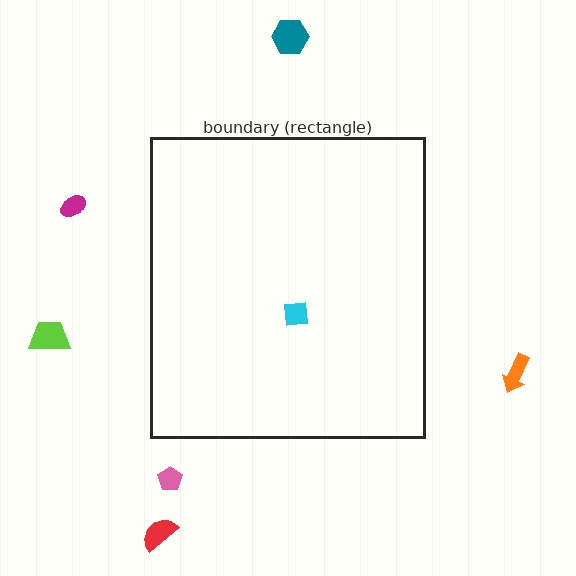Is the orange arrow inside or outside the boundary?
Outside.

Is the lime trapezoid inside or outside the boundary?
Outside.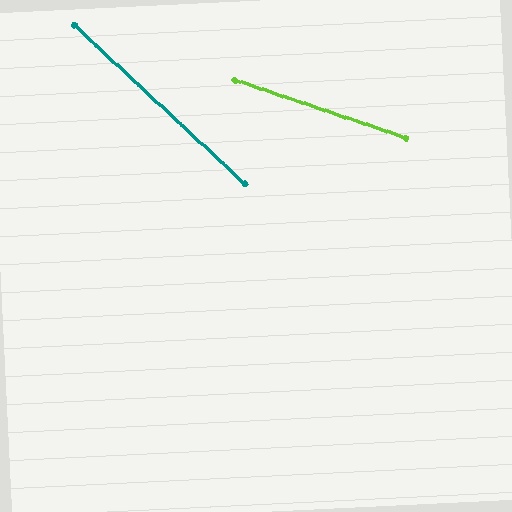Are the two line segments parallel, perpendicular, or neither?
Neither parallel nor perpendicular — they differ by about 24°.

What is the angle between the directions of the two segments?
Approximately 24 degrees.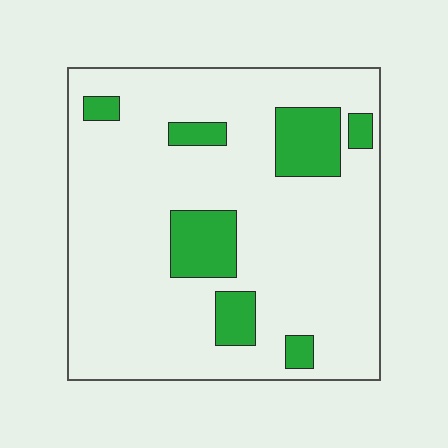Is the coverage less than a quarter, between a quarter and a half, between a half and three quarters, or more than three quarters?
Less than a quarter.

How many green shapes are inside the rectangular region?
7.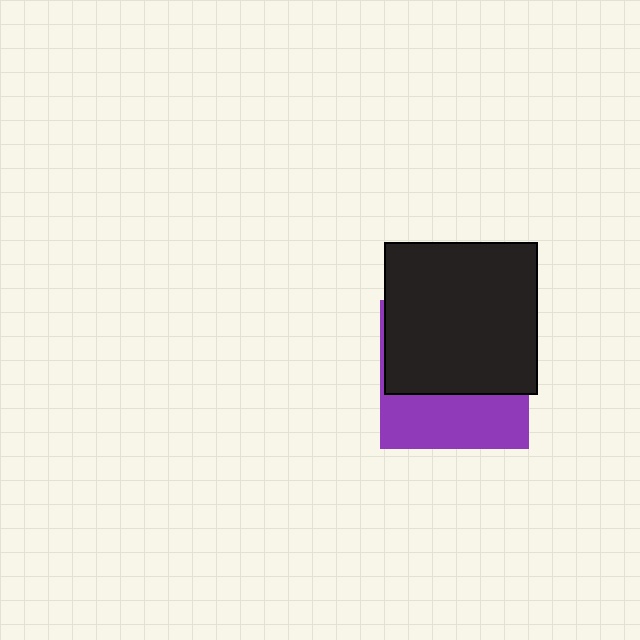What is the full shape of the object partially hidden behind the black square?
The partially hidden object is a purple square.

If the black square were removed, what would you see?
You would see the complete purple square.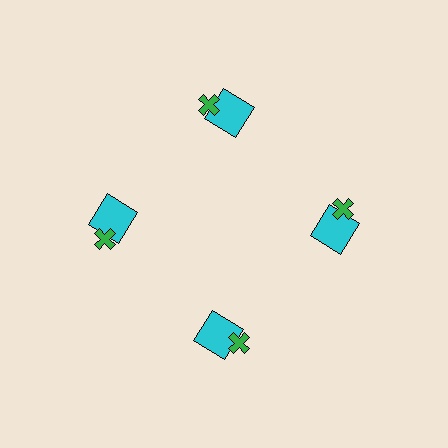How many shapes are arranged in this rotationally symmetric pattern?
There are 8 shapes, arranged in 4 groups of 2.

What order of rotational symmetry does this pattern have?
This pattern has 4-fold rotational symmetry.